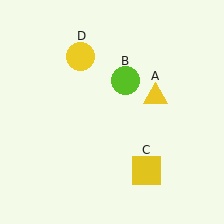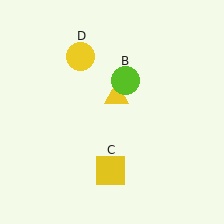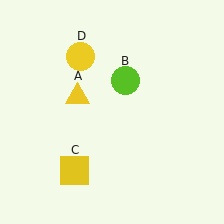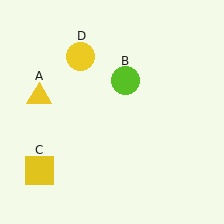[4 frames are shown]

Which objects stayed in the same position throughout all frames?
Lime circle (object B) and yellow circle (object D) remained stationary.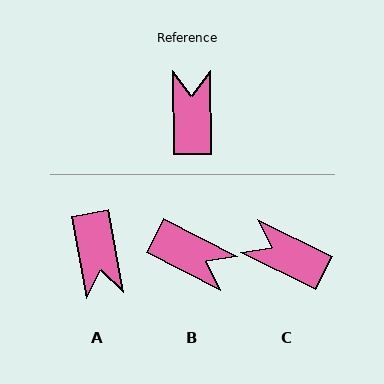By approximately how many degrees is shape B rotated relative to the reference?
Approximately 117 degrees clockwise.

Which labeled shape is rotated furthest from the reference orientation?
A, about 170 degrees away.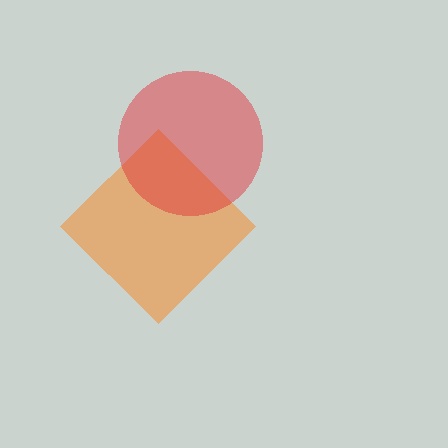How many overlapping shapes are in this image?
There are 2 overlapping shapes in the image.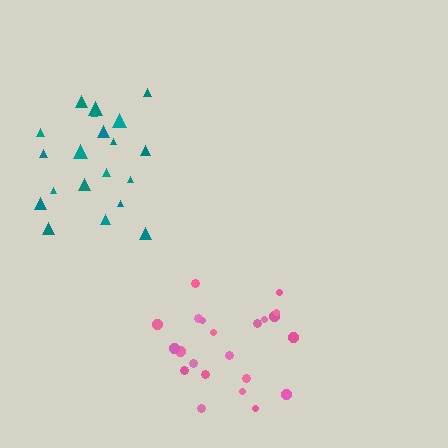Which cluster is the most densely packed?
Pink.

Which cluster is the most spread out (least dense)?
Teal.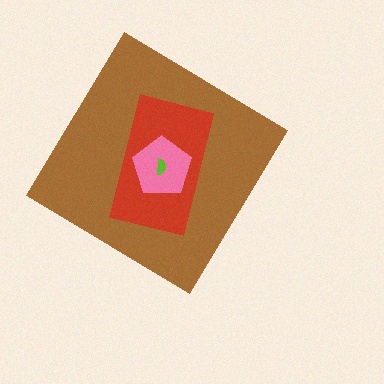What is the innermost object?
The lime semicircle.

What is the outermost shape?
The brown diamond.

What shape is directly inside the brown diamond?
The red rectangle.